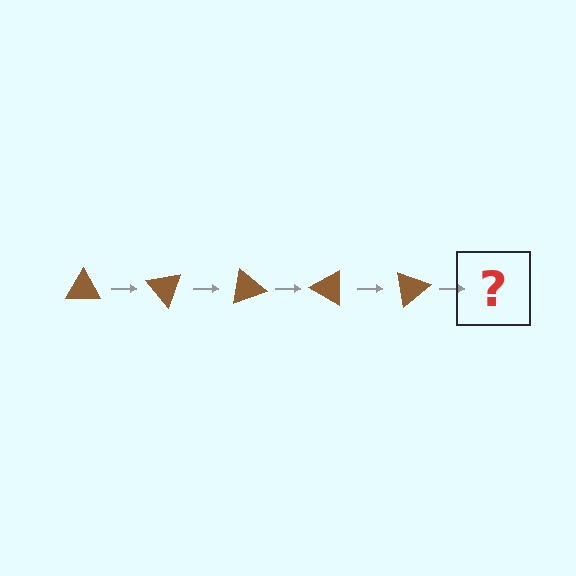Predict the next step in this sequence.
The next step is a brown triangle rotated 250 degrees.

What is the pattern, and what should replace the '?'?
The pattern is that the triangle rotates 50 degrees each step. The '?' should be a brown triangle rotated 250 degrees.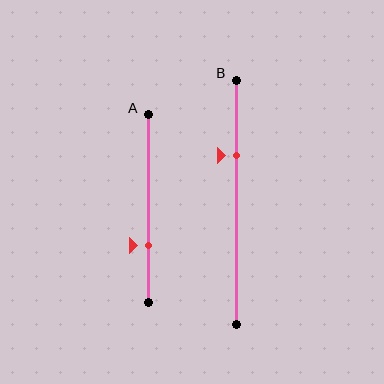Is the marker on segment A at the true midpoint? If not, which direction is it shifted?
No, the marker on segment A is shifted downward by about 20% of the segment length.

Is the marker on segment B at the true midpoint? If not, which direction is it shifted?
No, the marker on segment B is shifted upward by about 19% of the segment length.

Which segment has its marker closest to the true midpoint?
Segment B has its marker closest to the true midpoint.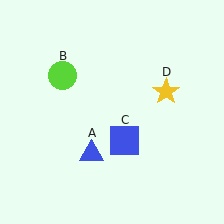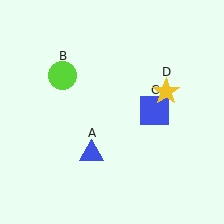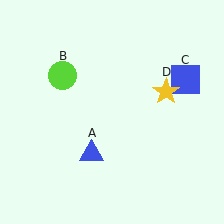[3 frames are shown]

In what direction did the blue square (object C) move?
The blue square (object C) moved up and to the right.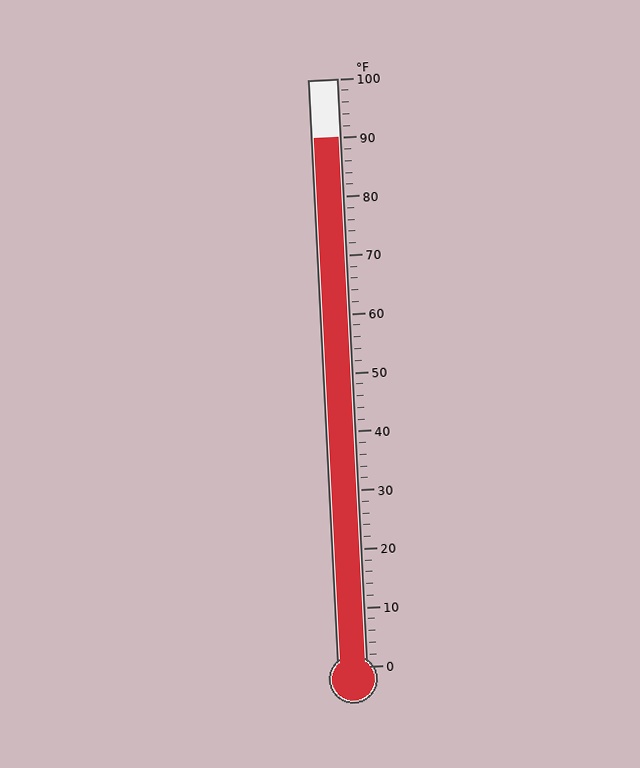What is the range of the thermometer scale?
The thermometer scale ranges from 0°F to 100°F.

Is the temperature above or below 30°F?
The temperature is above 30°F.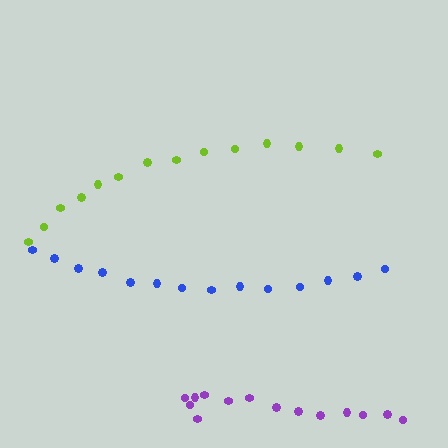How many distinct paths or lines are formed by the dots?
There are 3 distinct paths.